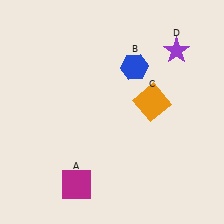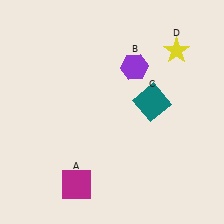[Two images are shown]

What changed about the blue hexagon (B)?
In Image 1, B is blue. In Image 2, it changed to purple.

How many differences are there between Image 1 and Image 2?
There are 3 differences between the two images.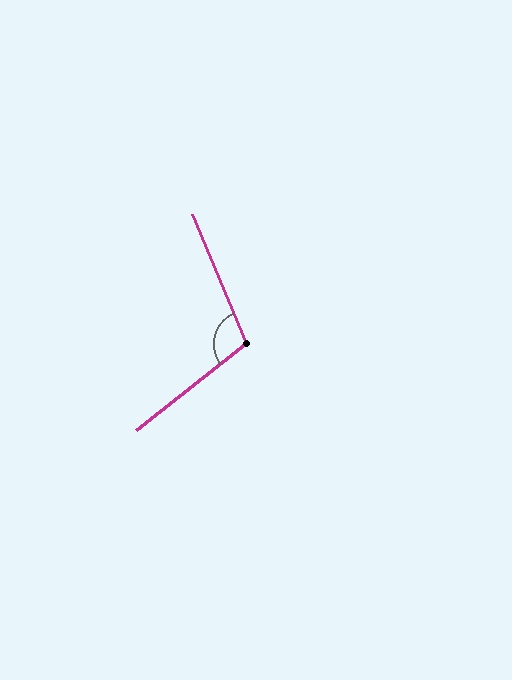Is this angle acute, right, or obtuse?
It is obtuse.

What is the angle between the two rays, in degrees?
Approximately 106 degrees.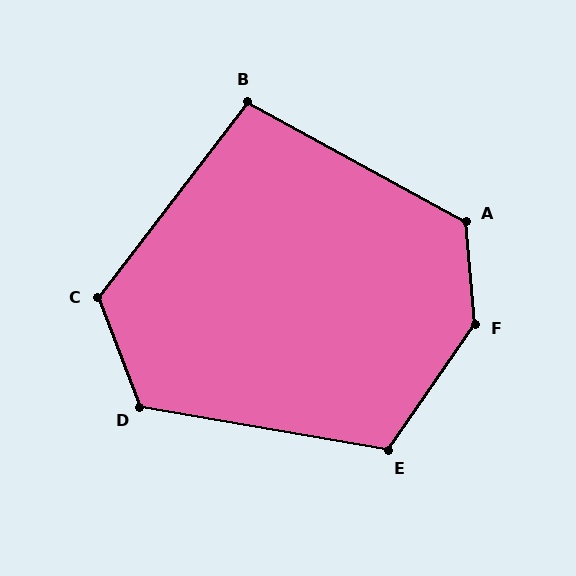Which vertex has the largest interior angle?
F, at approximately 141 degrees.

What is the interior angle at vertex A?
Approximately 123 degrees (obtuse).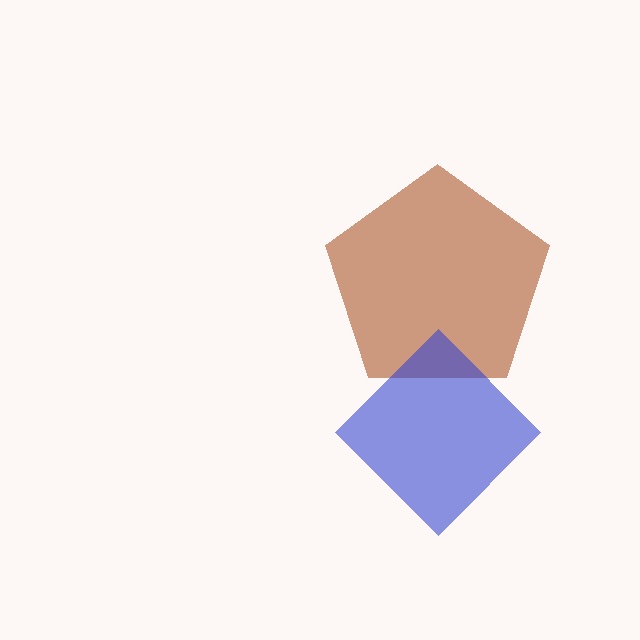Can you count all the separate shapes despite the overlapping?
Yes, there are 2 separate shapes.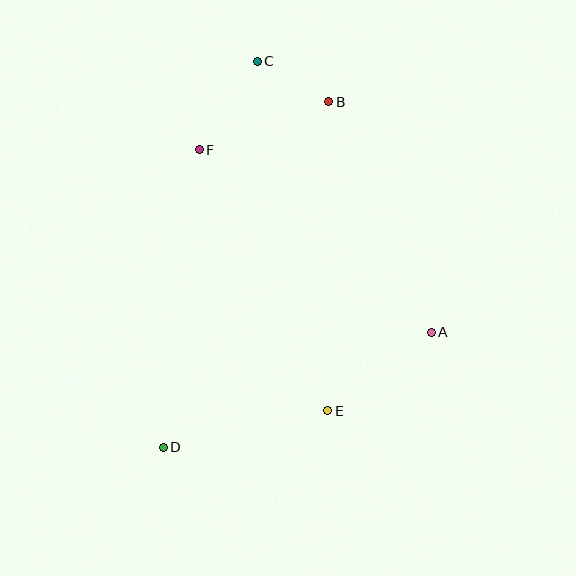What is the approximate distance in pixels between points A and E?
The distance between A and E is approximately 130 pixels.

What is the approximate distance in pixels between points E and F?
The distance between E and F is approximately 291 pixels.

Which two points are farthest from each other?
Points C and D are farthest from each other.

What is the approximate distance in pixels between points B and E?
The distance between B and E is approximately 309 pixels.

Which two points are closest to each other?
Points B and C are closest to each other.